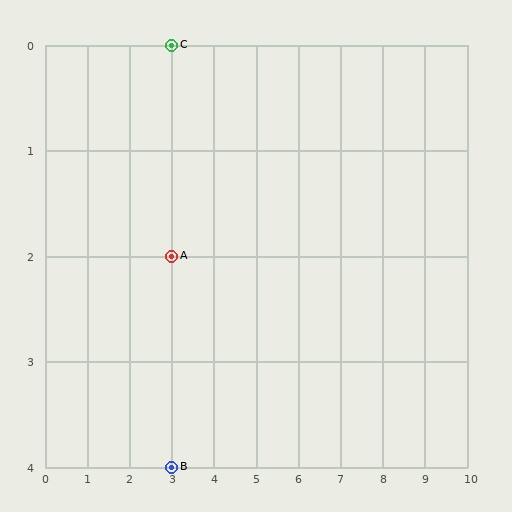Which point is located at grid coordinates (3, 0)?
Point C is at (3, 0).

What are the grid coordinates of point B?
Point B is at grid coordinates (3, 4).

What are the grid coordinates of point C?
Point C is at grid coordinates (3, 0).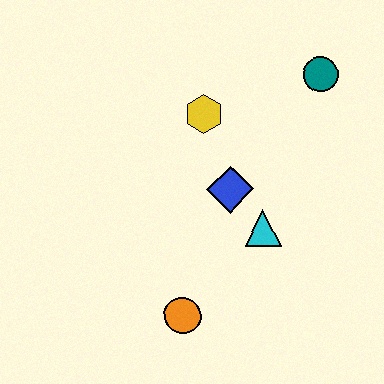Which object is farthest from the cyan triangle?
The teal circle is farthest from the cyan triangle.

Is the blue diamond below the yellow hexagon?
Yes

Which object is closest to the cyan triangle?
The blue diamond is closest to the cyan triangle.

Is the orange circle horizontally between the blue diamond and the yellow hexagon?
No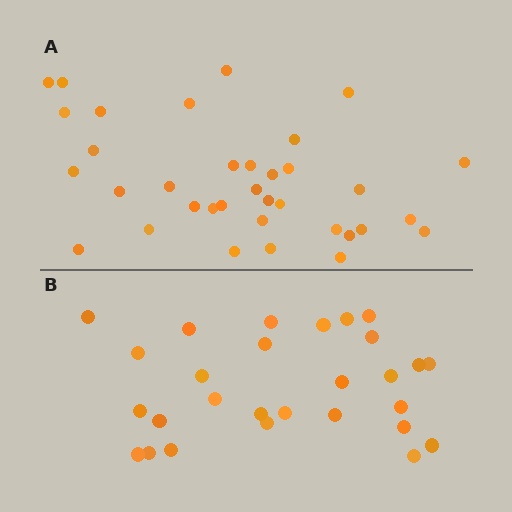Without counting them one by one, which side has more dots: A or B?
Region A (the top region) has more dots.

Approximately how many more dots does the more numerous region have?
Region A has roughly 8 or so more dots than region B.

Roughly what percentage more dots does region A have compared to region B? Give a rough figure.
About 25% more.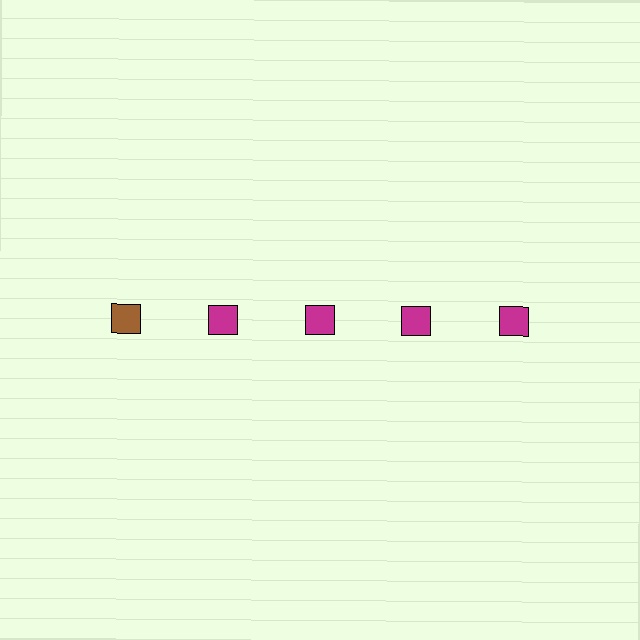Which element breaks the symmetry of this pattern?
The brown square in the top row, leftmost column breaks the symmetry. All other shapes are magenta squares.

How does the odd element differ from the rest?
It has a different color: brown instead of magenta.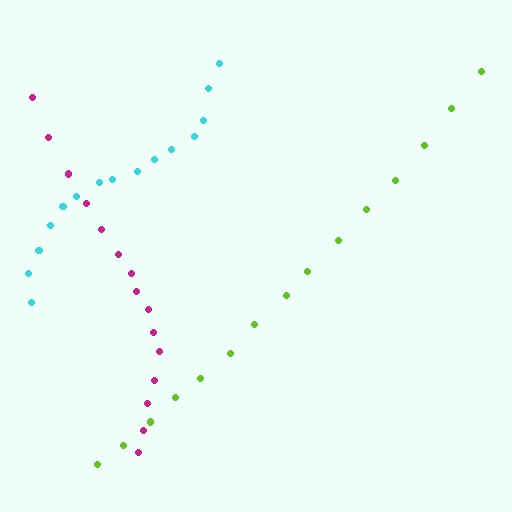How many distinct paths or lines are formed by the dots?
There are 3 distinct paths.